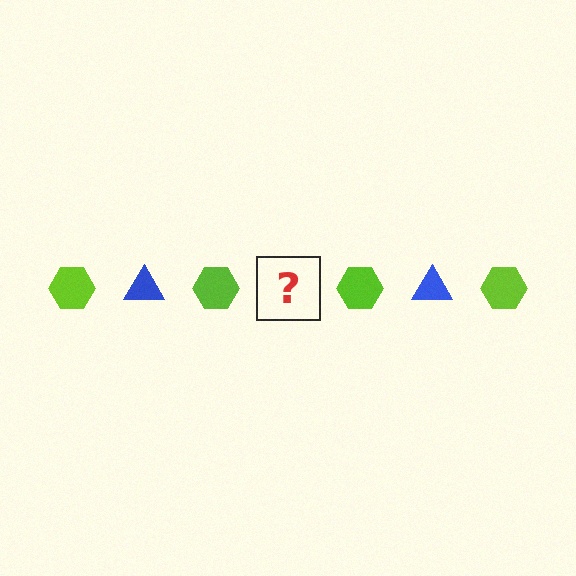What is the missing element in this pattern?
The missing element is a blue triangle.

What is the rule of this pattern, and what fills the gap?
The rule is that the pattern alternates between lime hexagon and blue triangle. The gap should be filled with a blue triangle.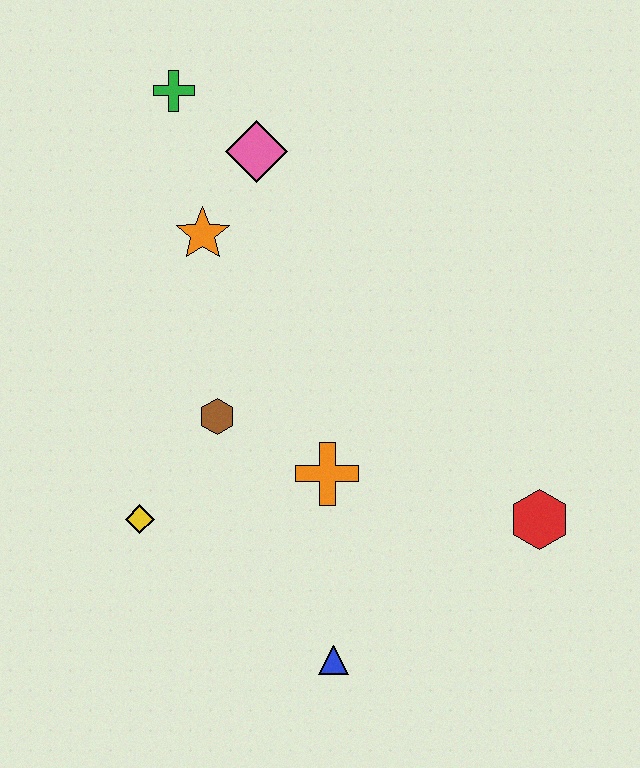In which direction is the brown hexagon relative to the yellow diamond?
The brown hexagon is above the yellow diamond.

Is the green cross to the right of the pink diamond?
No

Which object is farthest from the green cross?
The blue triangle is farthest from the green cross.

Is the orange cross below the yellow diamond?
No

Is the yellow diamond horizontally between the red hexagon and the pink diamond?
No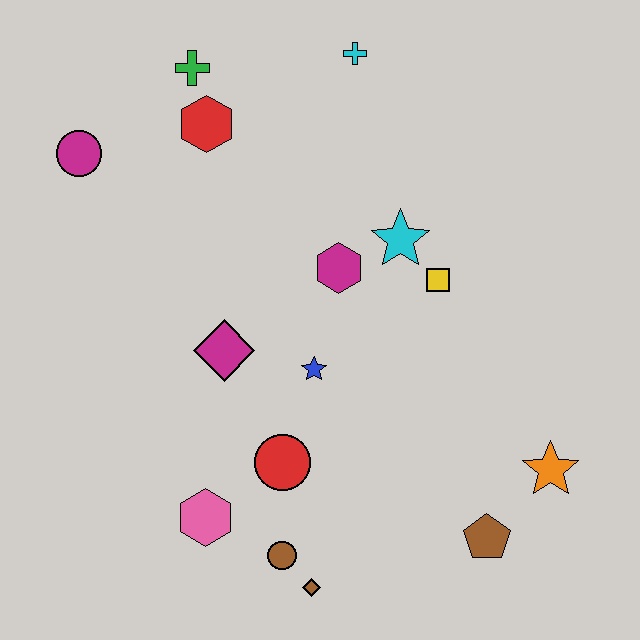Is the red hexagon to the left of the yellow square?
Yes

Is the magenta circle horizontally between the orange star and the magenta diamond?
No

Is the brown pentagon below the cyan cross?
Yes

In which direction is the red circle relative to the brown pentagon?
The red circle is to the left of the brown pentagon.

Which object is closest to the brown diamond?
The brown circle is closest to the brown diamond.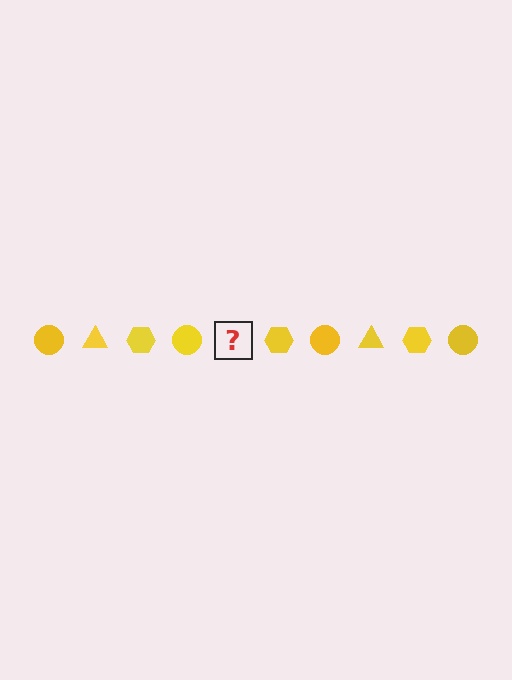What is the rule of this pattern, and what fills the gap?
The rule is that the pattern cycles through circle, triangle, hexagon shapes in yellow. The gap should be filled with a yellow triangle.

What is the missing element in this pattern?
The missing element is a yellow triangle.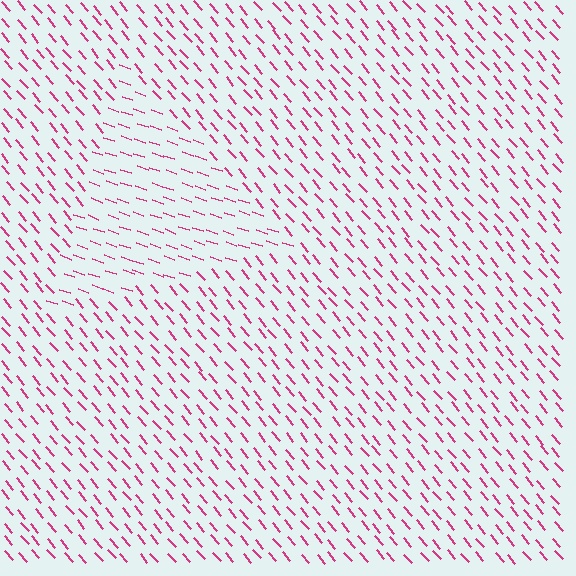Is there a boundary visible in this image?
Yes, there is a texture boundary formed by a change in line orientation.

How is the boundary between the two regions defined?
The boundary is defined purely by a change in line orientation (approximately 31 degrees difference). All lines are the same color and thickness.